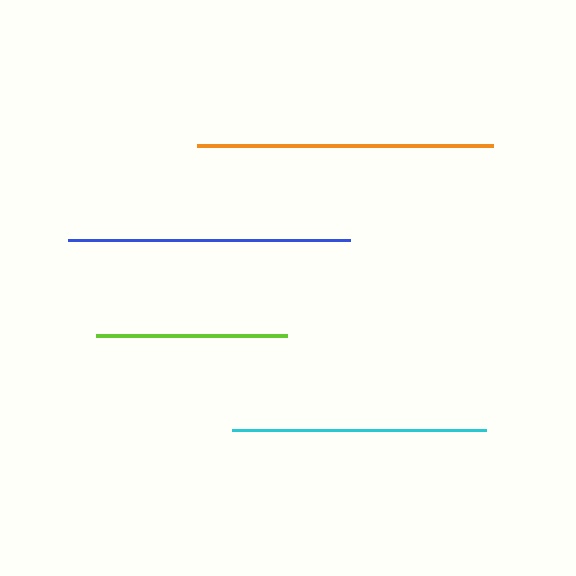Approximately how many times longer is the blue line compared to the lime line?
The blue line is approximately 1.5 times the length of the lime line.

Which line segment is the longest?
The orange line is the longest at approximately 297 pixels.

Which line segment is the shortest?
The lime line is the shortest at approximately 191 pixels.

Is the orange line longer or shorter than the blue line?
The orange line is longer than the blue line.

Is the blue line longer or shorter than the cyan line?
The blue line is longer than the cyan line.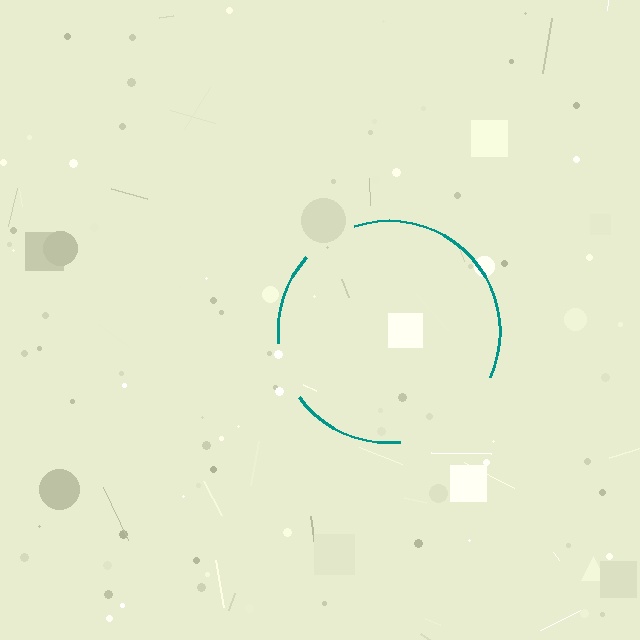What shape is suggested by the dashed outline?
The dashed outline suggests a circle.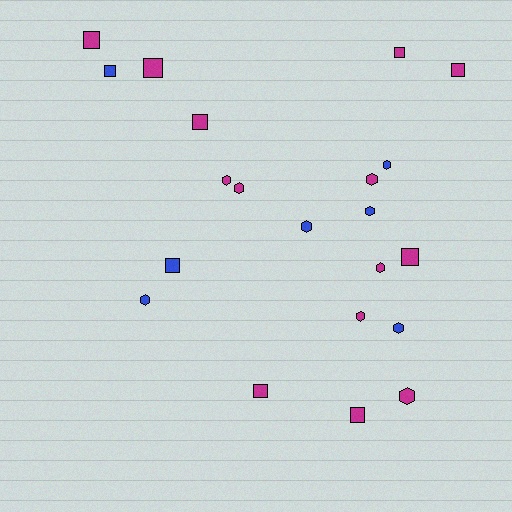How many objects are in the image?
There are 21 objects.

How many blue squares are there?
There are 2 blue squares.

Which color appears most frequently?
Magenta, with 14 objects.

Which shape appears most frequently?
Hexagon, with 11 objects.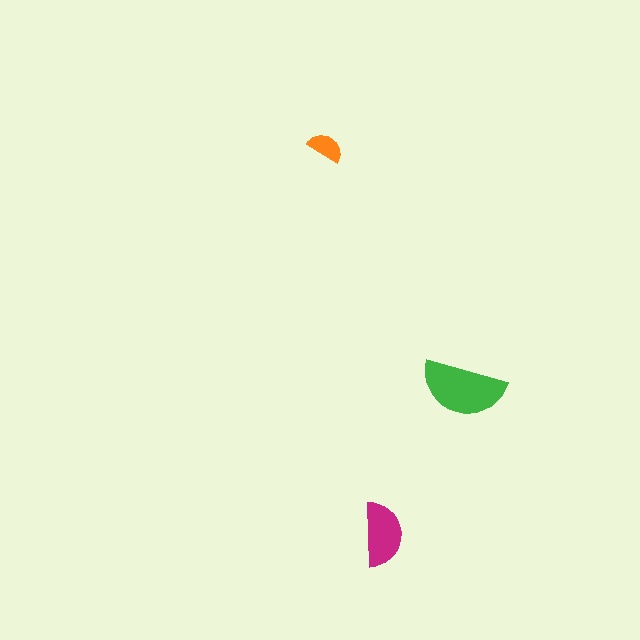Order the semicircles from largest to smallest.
the green one, the magenta one, the orange one.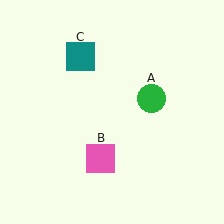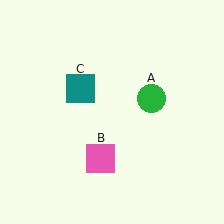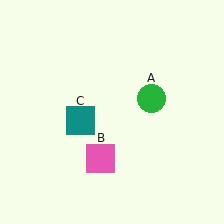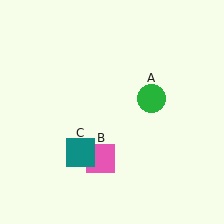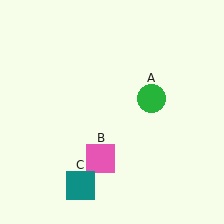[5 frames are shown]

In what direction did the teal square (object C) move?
The teal square (object C) moved down.